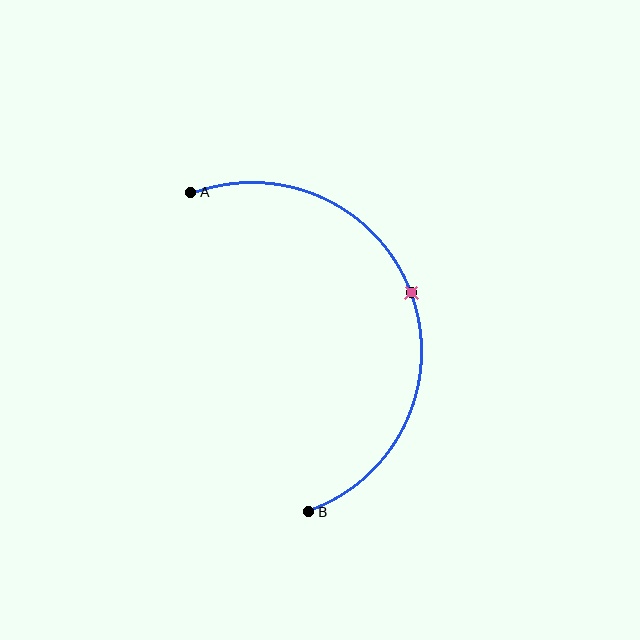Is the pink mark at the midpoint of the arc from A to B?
Yes. The pink mark lies on the arc at equal arc-length from both A and B — it is the arc midpoint.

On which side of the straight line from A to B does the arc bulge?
The arc bulges to the right of the straight line connecting A and B.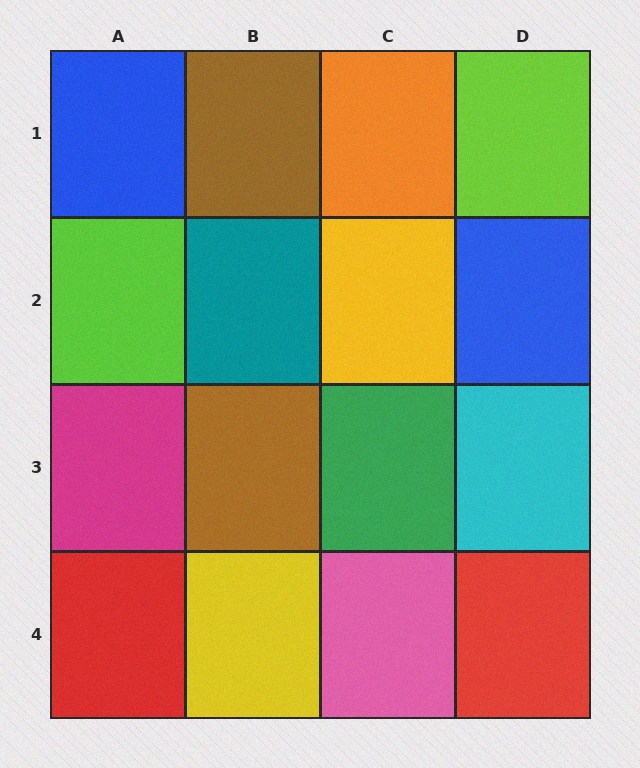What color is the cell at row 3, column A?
Magenta.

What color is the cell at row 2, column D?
Blue.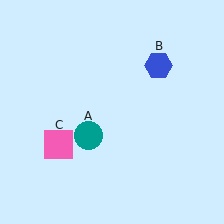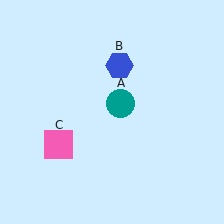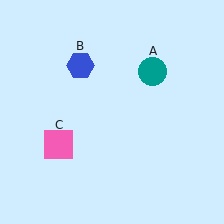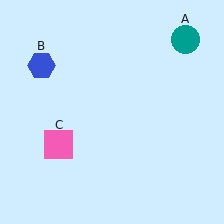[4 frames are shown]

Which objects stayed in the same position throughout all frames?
Pink square (object C) remained stationary.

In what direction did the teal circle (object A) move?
The teal circle (object A) moved up and to the right.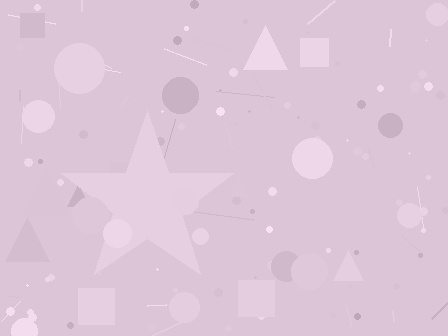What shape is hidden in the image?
A star is hidden in the image.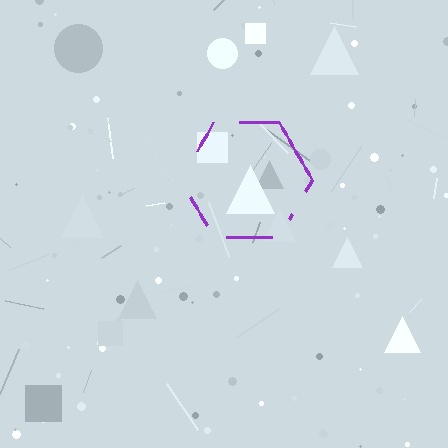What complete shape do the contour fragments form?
The contour fragments form a hexagon.